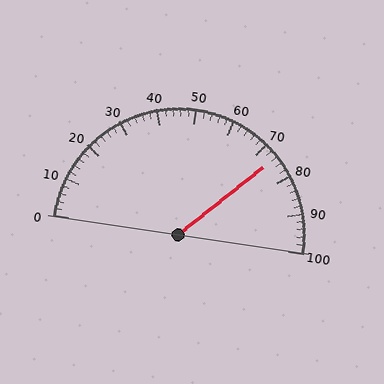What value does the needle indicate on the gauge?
The needle indicates approximately 74.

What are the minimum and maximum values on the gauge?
The gauge ranges from 0 to 100.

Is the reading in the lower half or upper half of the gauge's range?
The reading is in the upper half of the range (0 to 100).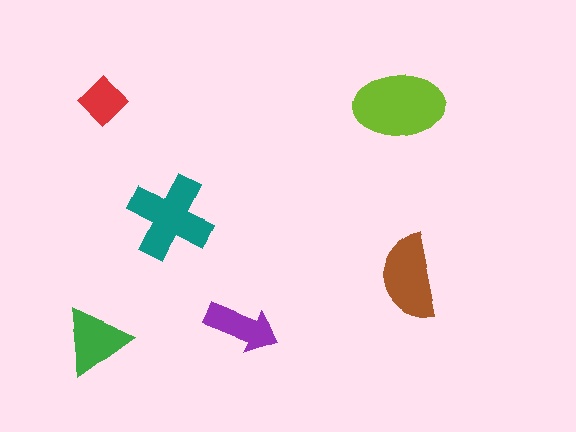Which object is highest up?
The lime ellipse is topmost.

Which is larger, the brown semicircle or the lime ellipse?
The lime ellipse.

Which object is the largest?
The lime ellipse.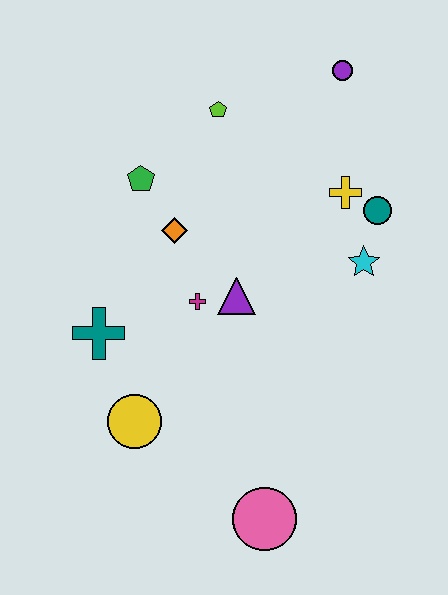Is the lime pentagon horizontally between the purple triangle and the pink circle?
No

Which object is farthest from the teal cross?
The purple circle is farthest from the teal cross.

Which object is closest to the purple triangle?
The magenta cross is closest to the purple triangle.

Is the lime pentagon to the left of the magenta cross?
No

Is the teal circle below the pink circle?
No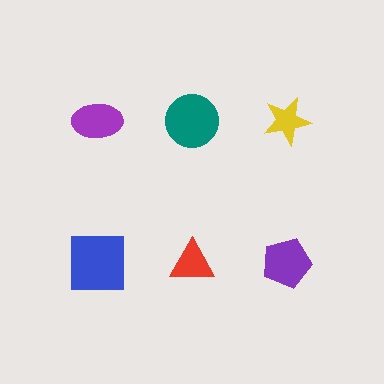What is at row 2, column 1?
A blue square.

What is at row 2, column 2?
A red triangle.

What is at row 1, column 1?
A purple ellipse.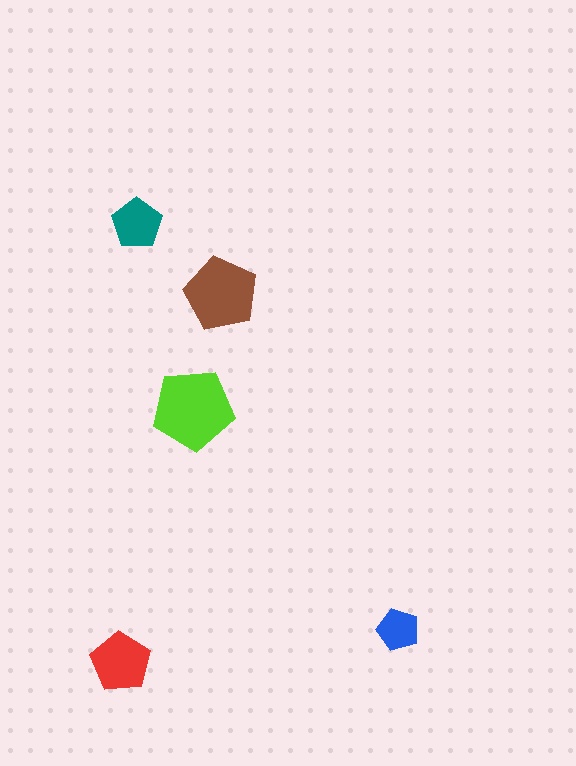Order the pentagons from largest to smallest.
the lime one, the brown one, the red one, the teal one, the blue one.